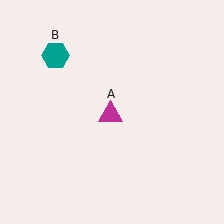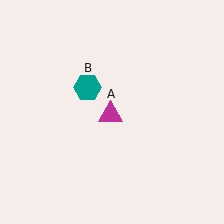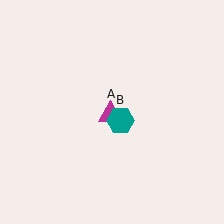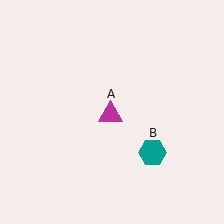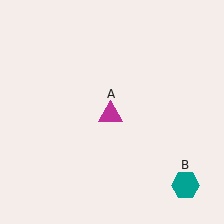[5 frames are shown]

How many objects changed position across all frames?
1 object changed position: teal hexagon (object B).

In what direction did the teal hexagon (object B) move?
The teal hexagon (object B) moved down and to the right.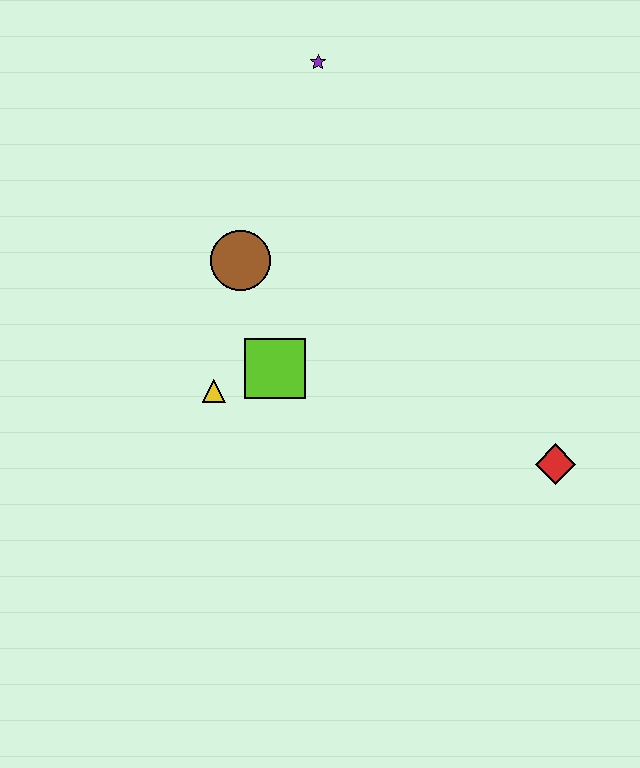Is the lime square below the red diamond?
No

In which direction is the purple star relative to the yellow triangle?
The purple star is above the yellow triangle.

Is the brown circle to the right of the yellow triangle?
Yes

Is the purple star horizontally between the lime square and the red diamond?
Yes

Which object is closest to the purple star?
The brown circle is closest to the purple star.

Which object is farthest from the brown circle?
The red diamond is farthest from the brown circle.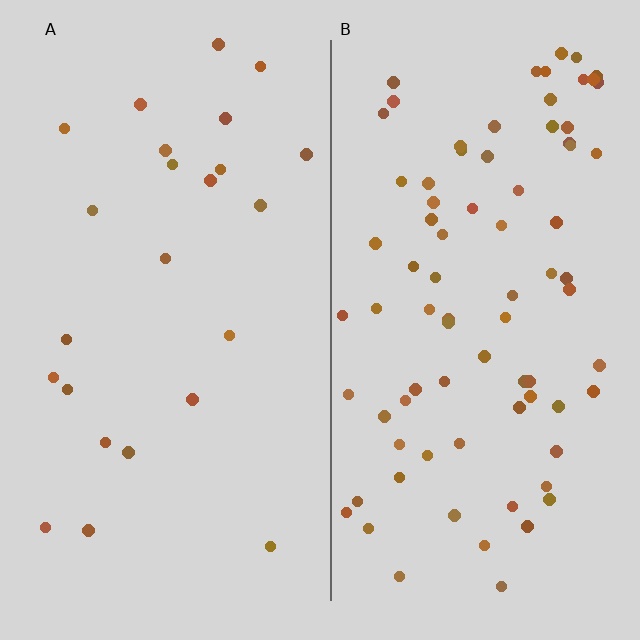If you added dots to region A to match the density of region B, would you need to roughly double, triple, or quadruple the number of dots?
Approximately triple.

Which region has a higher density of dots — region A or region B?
B (the right).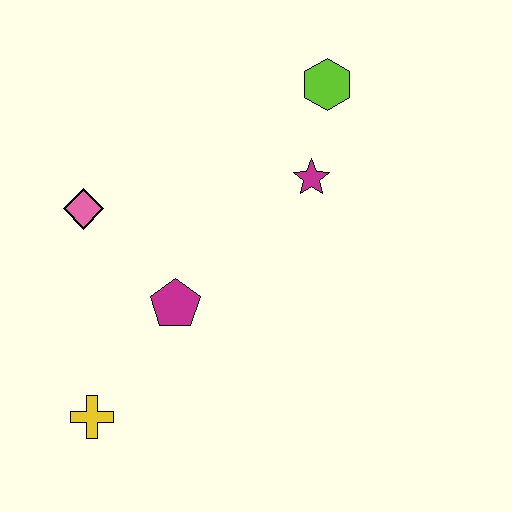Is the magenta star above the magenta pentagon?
Yes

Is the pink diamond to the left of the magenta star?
Yes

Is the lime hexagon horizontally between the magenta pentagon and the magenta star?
No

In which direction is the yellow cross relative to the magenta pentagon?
The yellow cross is below the magenta pentagon.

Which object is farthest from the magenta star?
The yellow cross is farthest from the magenta star.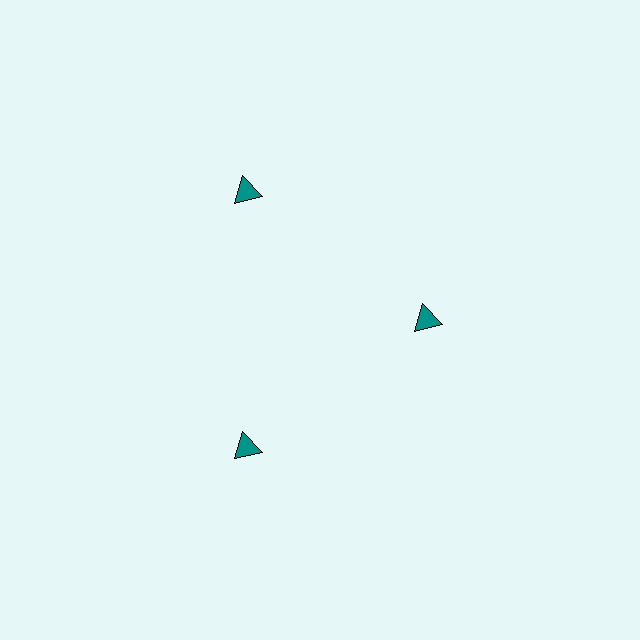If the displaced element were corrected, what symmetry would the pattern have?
It would have 3-fold rotational symmetry — the pattern would map onto itself every 120 degrees.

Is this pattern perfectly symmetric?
No. The 3 teal triangles are arranged in a ring, but one element near the 3 o'clock position is pulled inward toward the center, breaking the 3-fold rotational symmetry.